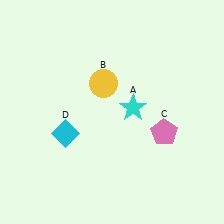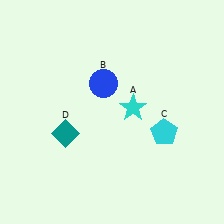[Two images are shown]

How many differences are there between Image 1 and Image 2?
There are 3 differences between the two images.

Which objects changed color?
B changed from yellow to blue. C changed from pink to cyan. D changed from cyan to teal.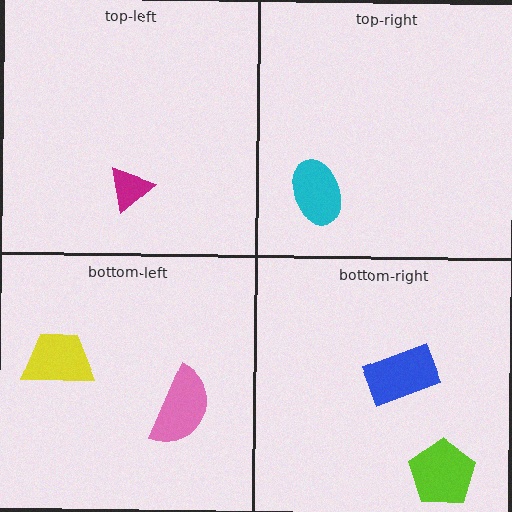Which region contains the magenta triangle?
The top-left region.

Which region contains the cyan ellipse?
The top-right region.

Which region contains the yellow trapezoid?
The bottom-left region.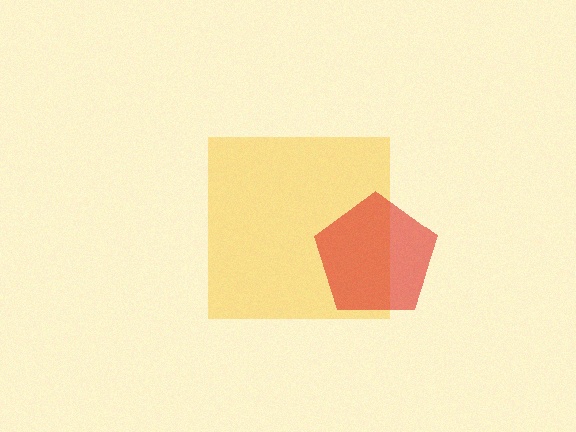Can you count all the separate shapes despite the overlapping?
Yes, there are 2 separate shapes.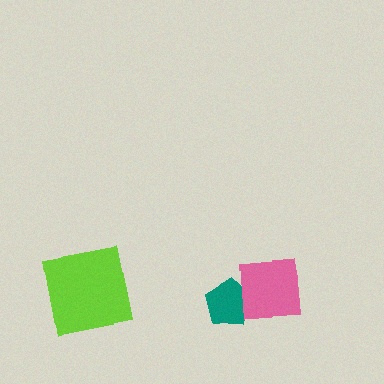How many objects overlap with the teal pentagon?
1 object overlaps with the teal pentagon.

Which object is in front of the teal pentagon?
The pink square is in front of the teal pentagon.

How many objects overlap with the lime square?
0 objects overlap with the lime square.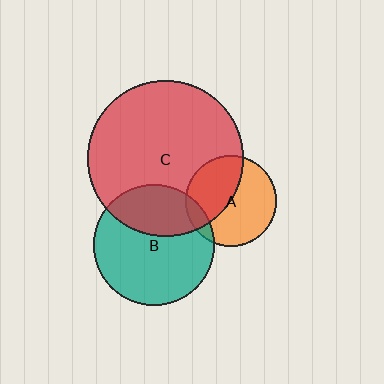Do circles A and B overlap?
Yes.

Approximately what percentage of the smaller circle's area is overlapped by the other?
Approximately 10%.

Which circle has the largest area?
Circle C (red).